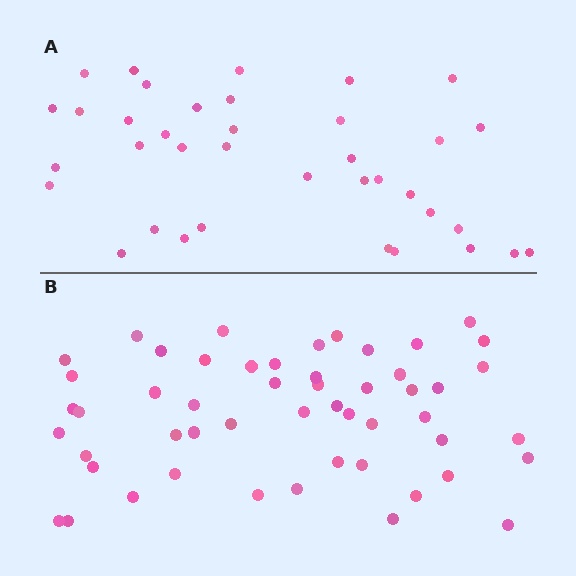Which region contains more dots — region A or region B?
Region B (the bottom region) has more dots.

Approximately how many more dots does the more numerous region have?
Region B has approximately 15 more dots than region A.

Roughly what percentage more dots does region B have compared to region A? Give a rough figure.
About 40% more.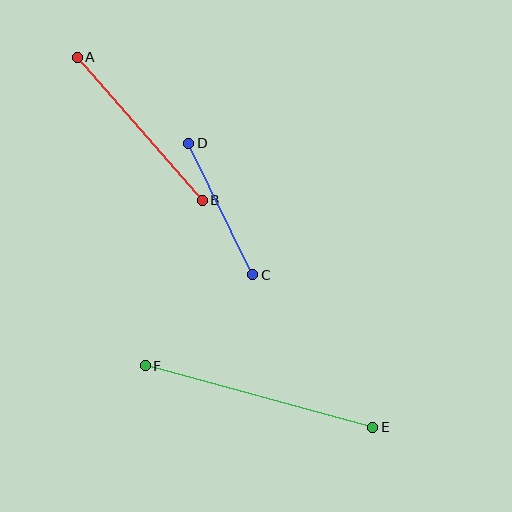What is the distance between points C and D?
The distance is approximately 146 pixels.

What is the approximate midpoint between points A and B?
The midpoint is at approximately (140, 128) pixels.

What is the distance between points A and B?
The distance is approximately 190 pixels.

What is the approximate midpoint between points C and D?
The midpoint is at approximately (221, 209) pixels.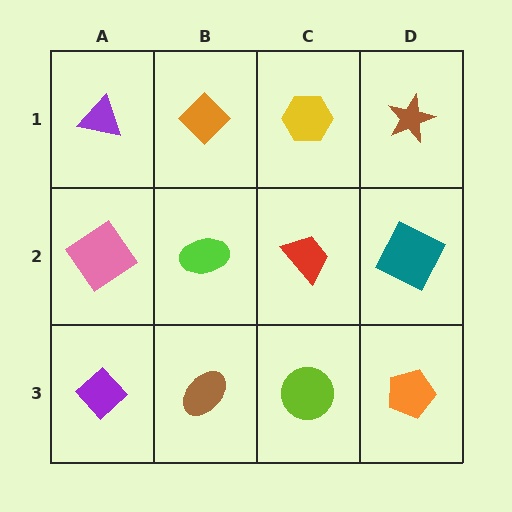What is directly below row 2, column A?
A purple diamond.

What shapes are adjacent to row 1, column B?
A lime ellipse (row 2, column B), a purple triangle (row 1, column A), a yellow hexagon (row 1, column C).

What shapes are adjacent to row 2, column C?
A yellow hexagon (row 1, column C), a lime circle (row 3, column C), a lime ellipse (row 2, column B), a teal square (row 2, column D).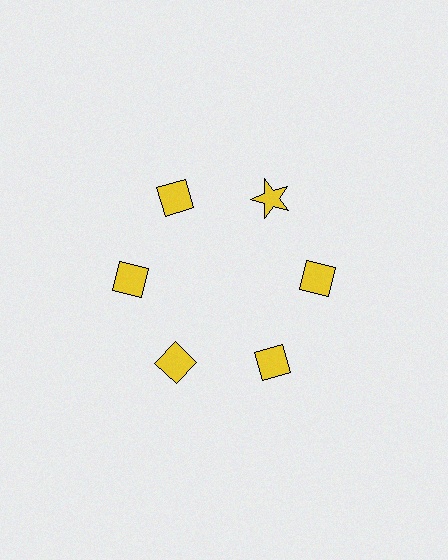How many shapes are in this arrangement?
There are 6 shapes arranged in a ring pattern.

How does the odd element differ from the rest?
It has a different shape: star instead of diamond.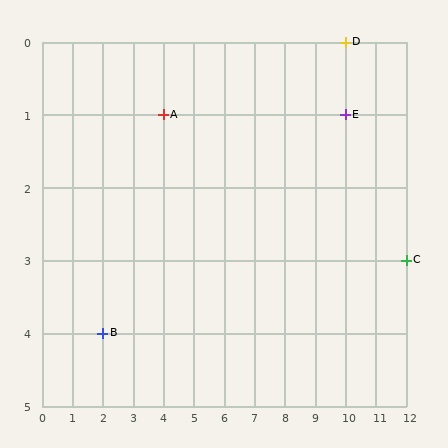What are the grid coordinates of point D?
Point D is at grid coordinates (10, 0).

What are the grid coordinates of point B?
Point B is at grid coordinates (2, 4).